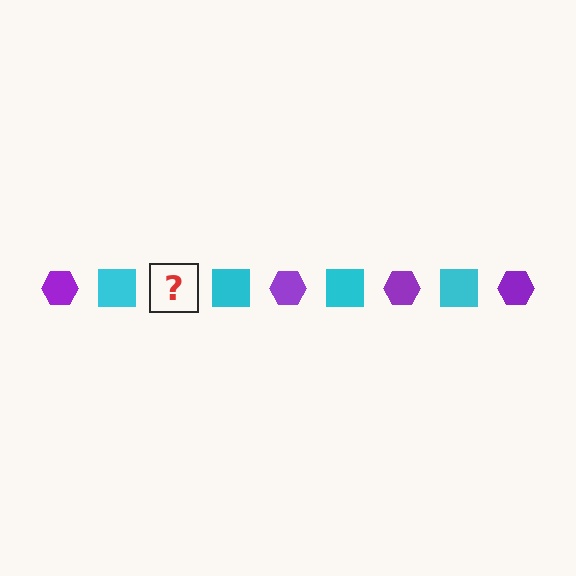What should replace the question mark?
The question mark should be replaced with a purple hexagon.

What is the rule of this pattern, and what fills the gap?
The rule is that the pattern alternates between purple hexagon and cyan square. The gap should be filled with a purple hexagon.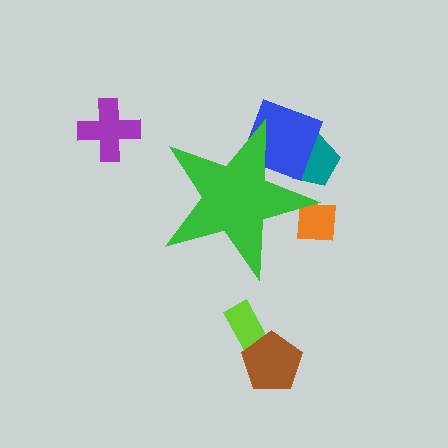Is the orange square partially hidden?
Yes, the orange square is partially hidden behind the green star.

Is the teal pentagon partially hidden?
Yes, the teal pentagon is partially hidden behind the green star.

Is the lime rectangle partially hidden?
No, the lime rectangle is fully visible.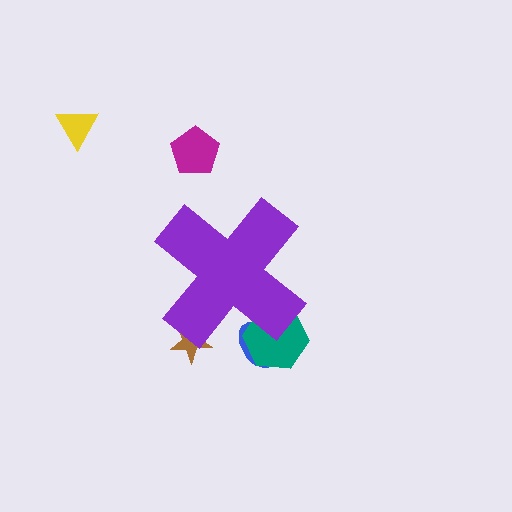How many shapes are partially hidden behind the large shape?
3 shapes are partially hidden.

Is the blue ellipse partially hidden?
Yes, the blue ellipse is partially hidden behind the purple cross.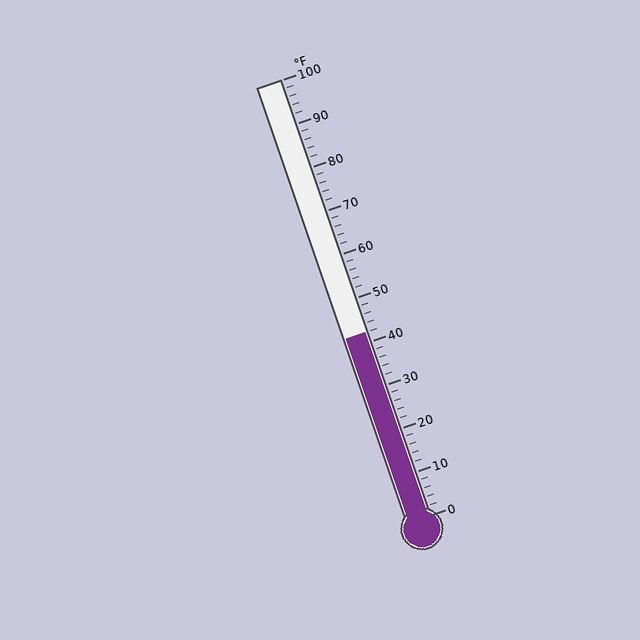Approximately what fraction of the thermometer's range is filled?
The thermometer is filled to approximately 40% of its range.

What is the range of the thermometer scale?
The thermometer scale ranges from 0°F to 100°F.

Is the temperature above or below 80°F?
The temperature is below 80°F.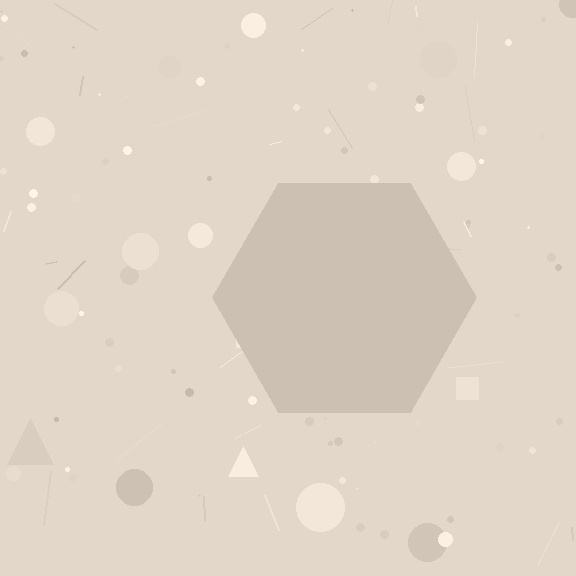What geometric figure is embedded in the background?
A hexagon is embedded in the background.